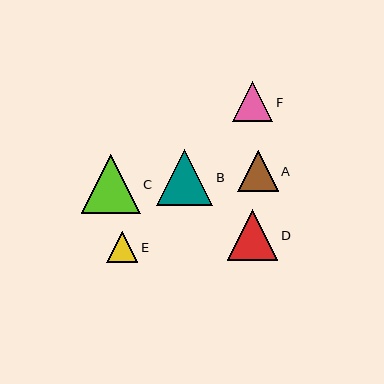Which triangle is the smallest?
Triangle E is the smallest with a size of approximately 31 pixels.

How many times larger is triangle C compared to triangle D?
Triangle C is approximately 1.2 times the size of triangle D.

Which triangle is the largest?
Triangle C is the largest with a size of approximately 59 pixels.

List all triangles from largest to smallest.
From largest to smallest: C, B, D, A, F, E.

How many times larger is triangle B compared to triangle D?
Triangle B is approximately 1.1 times the size of triangle D.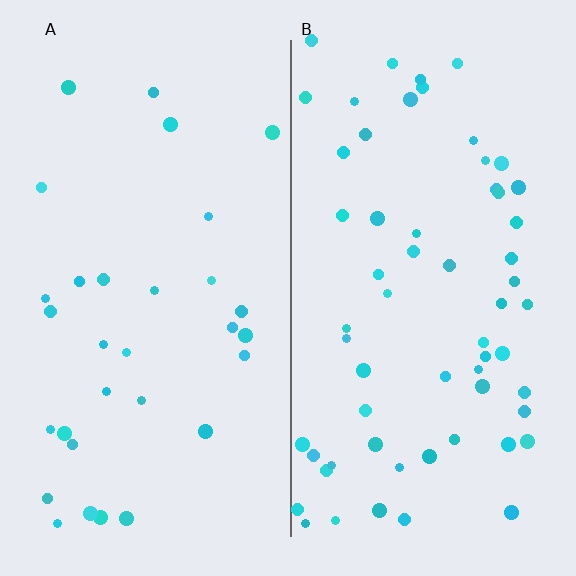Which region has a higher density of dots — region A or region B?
B (the right).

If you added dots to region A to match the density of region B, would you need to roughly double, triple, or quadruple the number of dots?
Approximately double.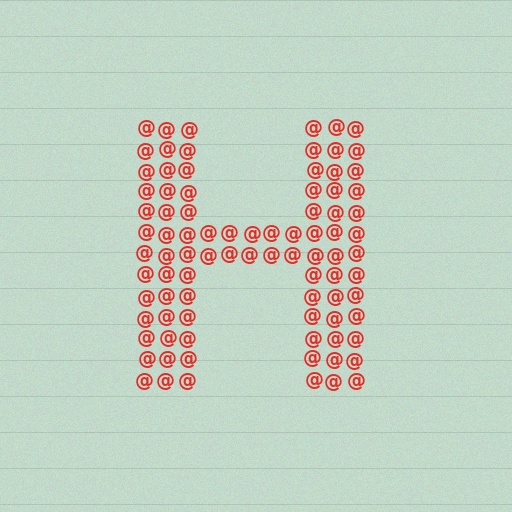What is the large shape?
The large shape is the letter H.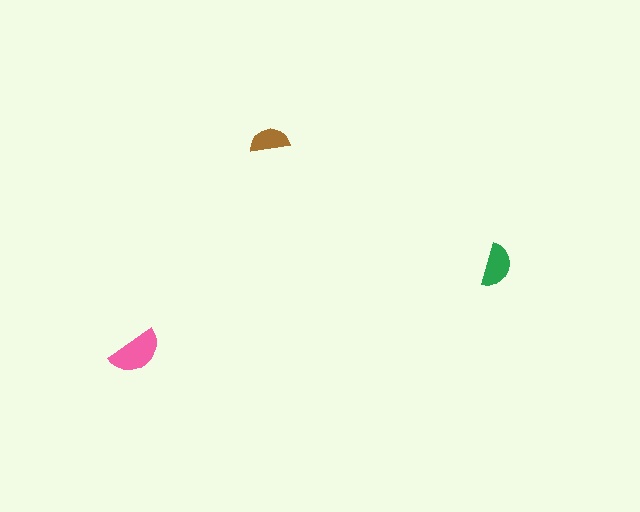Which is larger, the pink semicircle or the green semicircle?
The pink one.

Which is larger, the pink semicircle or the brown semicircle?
The pink one.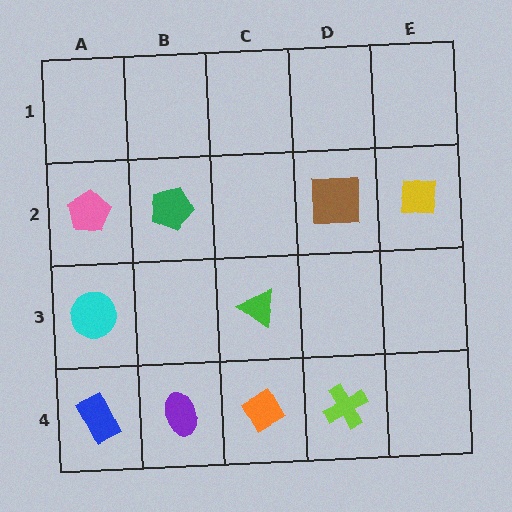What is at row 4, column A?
A blue rectangle.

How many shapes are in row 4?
4 shapes.